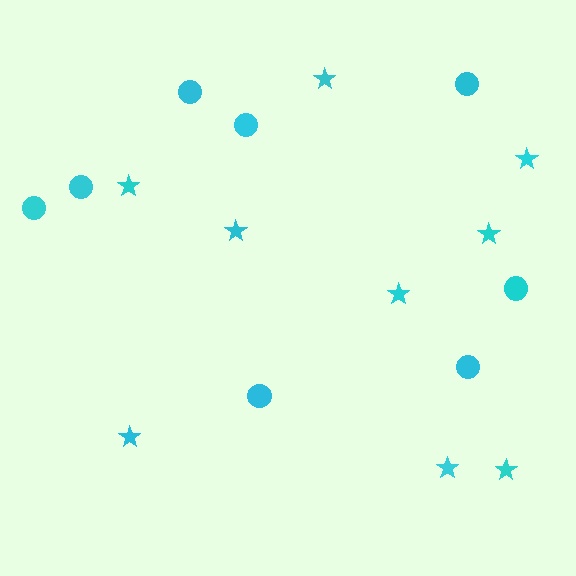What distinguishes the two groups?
There are 2 groups: one group of stars (9) and one group of circles (8).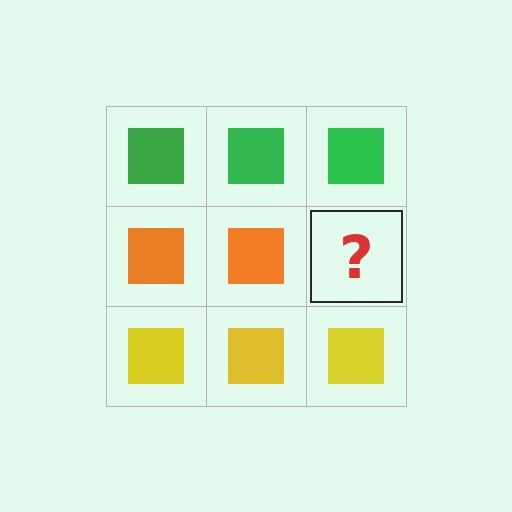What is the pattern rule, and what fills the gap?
The rule is that each row has a consistent color. The gap should be filled with an orange square.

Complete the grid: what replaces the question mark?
The question mark should be replaced with an orange square.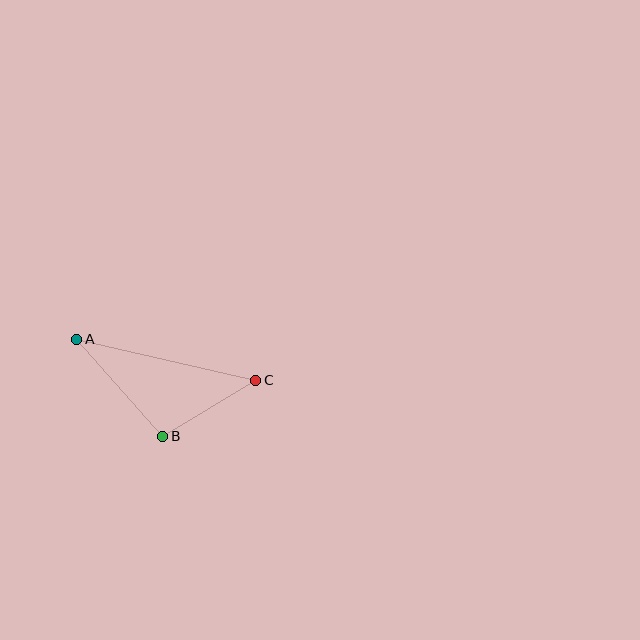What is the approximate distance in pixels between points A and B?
The distance between A and B is approximately 130 pixels.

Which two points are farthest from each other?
Points A and C are farthest from each other.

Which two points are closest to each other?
Points B and C are closest to each other.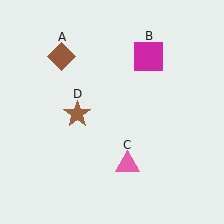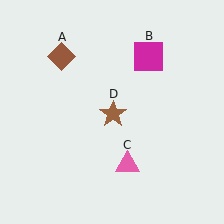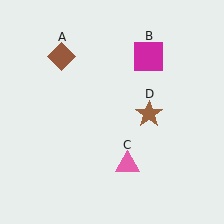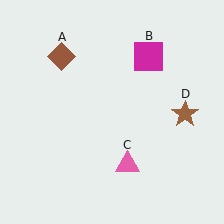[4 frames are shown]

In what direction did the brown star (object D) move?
The brown star (object D) moved right.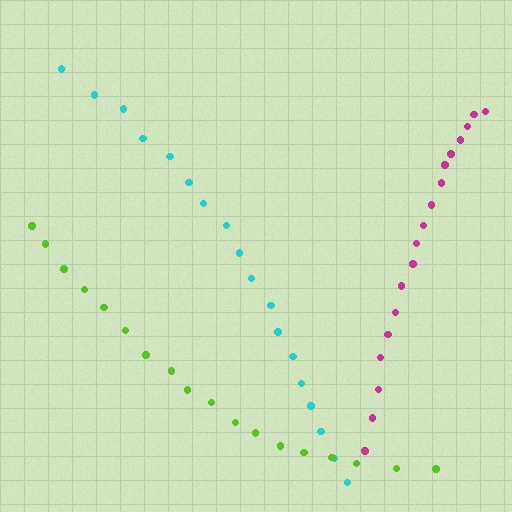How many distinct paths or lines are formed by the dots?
There are 3 distinct paths.